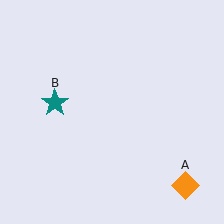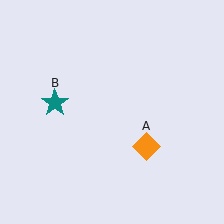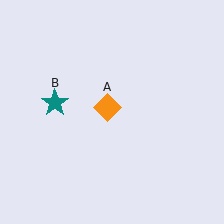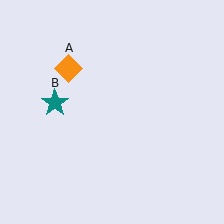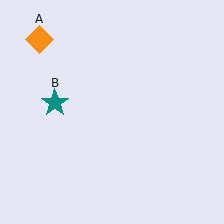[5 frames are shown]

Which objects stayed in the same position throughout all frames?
Teal star (object B) remained stationary.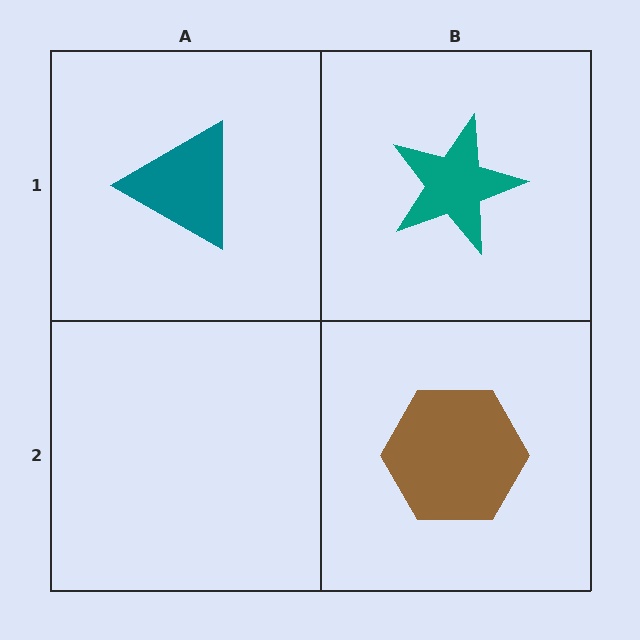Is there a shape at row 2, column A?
No, that cell is empty.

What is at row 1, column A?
A teal triangle.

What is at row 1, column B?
A teal star.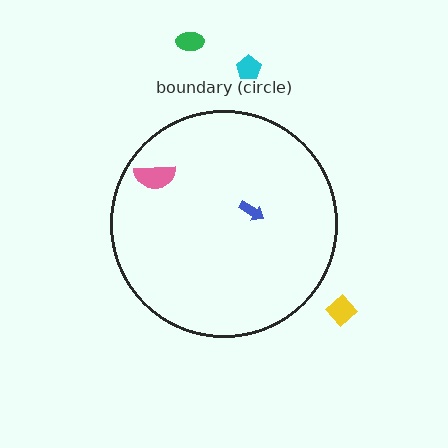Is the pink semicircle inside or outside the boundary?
Inside.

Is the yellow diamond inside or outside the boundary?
Outside.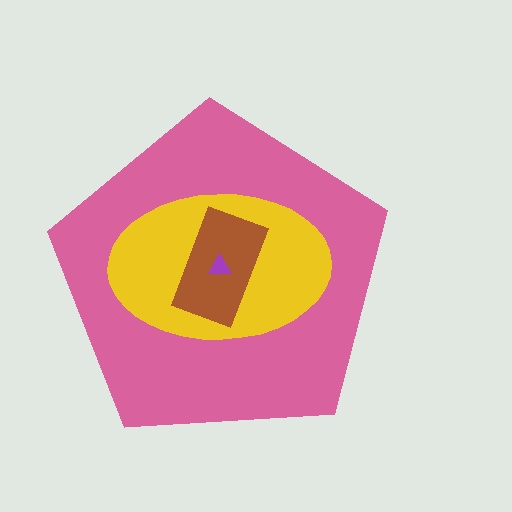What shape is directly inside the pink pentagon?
The yellow ellipse.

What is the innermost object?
The purple triangle.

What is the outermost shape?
The pink pentagon.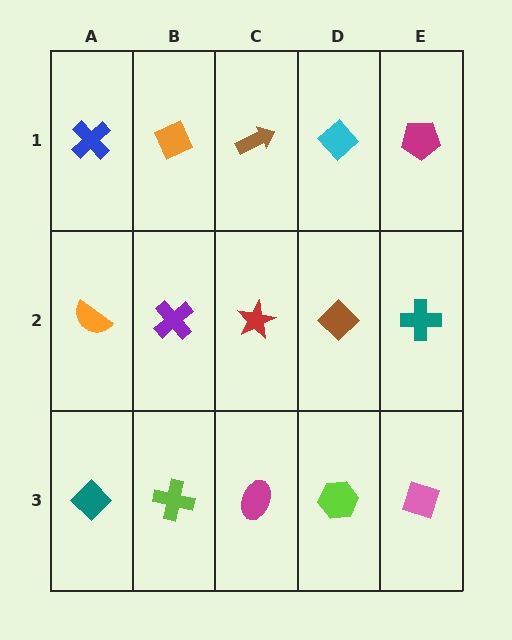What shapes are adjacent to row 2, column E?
A magenta pentagon (row 1, column E), a pink diamond (row 3, column E), a brown diamond (row 2, column D).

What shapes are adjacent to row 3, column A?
An orange semicircle (row 2, column A), a lime cross (row 3, column B).